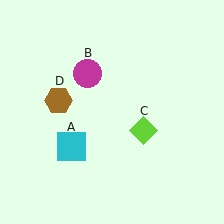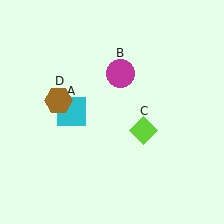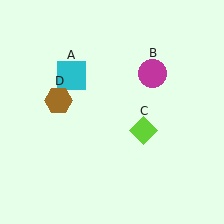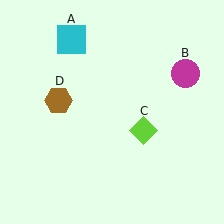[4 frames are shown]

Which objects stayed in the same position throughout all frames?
Lime diamond (object C) and brown hexagon (object D) remained stationary.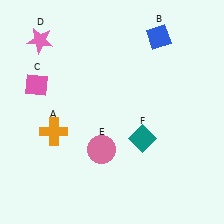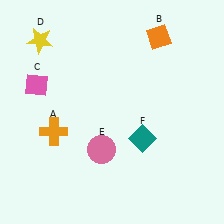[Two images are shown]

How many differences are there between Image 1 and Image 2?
There are 2 differences between the two images.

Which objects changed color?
B changed from blue to orange. D changed from pink to yellow.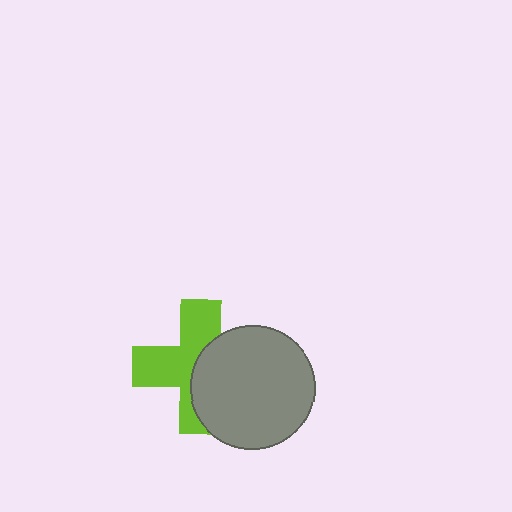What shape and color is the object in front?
The object in front is a gray circle.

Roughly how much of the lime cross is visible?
About half of it is visible (roughly 55%).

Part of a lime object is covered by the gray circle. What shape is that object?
It is a cross.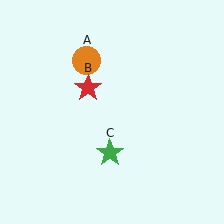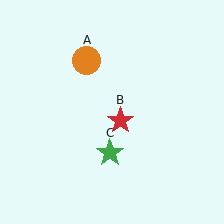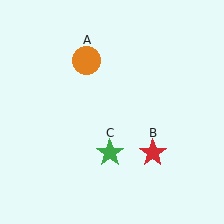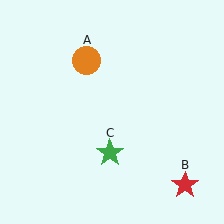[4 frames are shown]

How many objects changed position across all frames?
1 object changed position: red star (object B).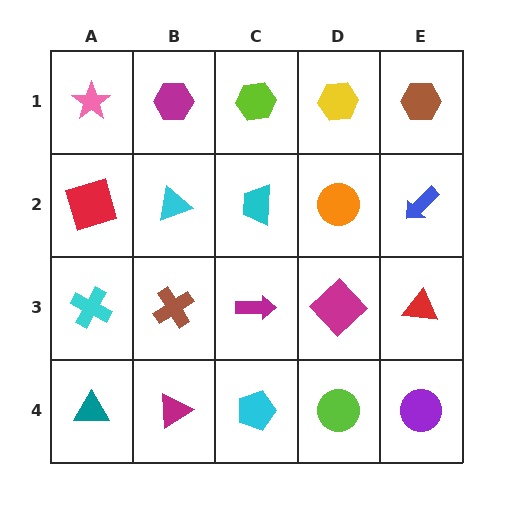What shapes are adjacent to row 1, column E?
A blue arrow (row 2, column E), a yellow hexagon (row 1, column D).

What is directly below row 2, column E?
A red triangle.